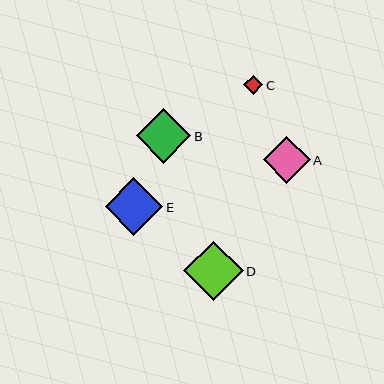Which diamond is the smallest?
Diamond C is the smallest with a size of approximately 19 pixels.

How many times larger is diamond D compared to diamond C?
Diamond D is approximately 3.1 times the size of diamond C.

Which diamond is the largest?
Diamond D is the largest with a size of approximately 59 pixels.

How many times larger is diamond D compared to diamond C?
Diamond D is approximately 3.1 times the size of diamond C.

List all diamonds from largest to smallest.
From largest to smallest: D, E, B, A, C.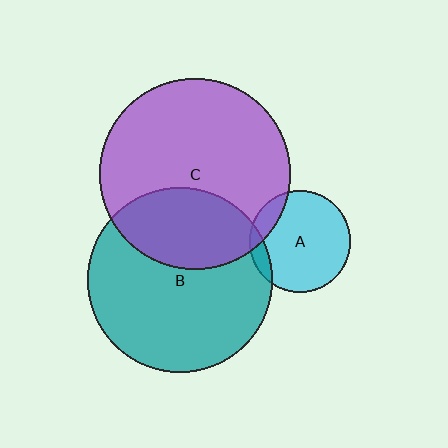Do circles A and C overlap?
Yes.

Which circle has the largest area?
Circle C (purple).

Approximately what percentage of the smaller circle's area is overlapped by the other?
Approximately 15%.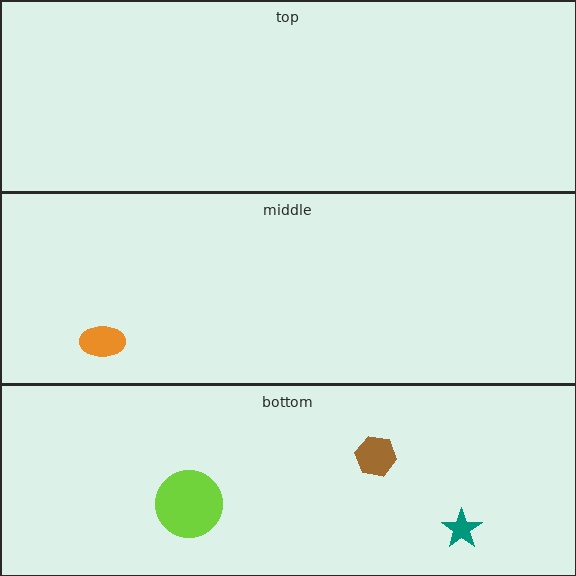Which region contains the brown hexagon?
The bottom region.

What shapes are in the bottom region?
The brown hexagon, the teal star, the lime circle.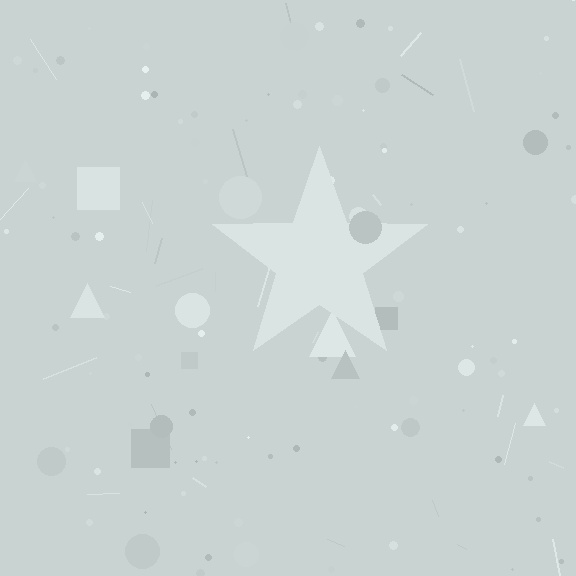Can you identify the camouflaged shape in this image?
The camouflaged shape is a star.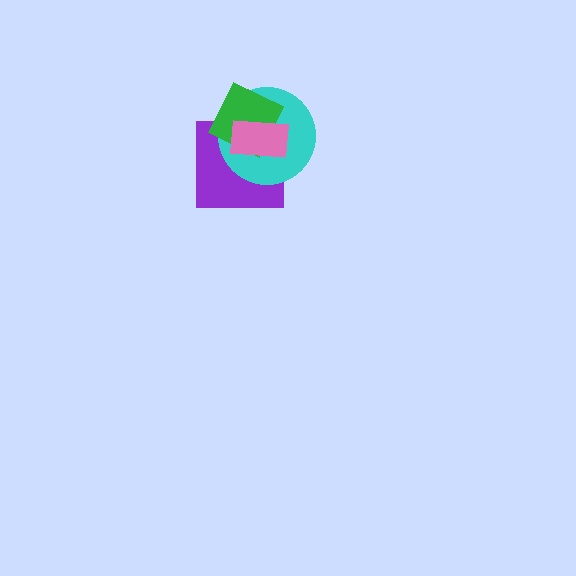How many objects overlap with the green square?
3 objects overlap with the green square.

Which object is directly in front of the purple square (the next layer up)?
The cyan circle is directly in front of the purple square.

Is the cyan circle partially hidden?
Yes, it is partially covered by another shape.